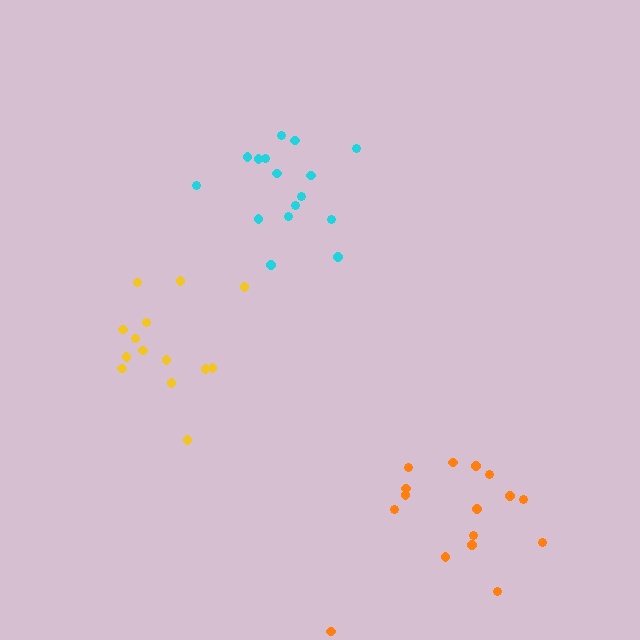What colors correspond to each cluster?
The clusters are colored: cyan, orange, yellow.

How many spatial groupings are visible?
There are 3 spatial groupings.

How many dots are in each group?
Group 1: 16 dots, Group 2: 16 dots, Group 3: 14 dots (46 total).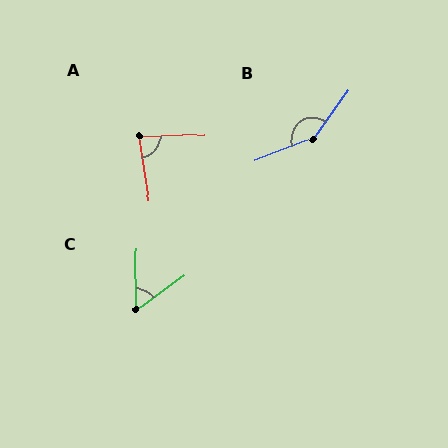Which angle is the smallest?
C, at approximately 54 degrees.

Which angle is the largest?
B, at approximately 147 degrees.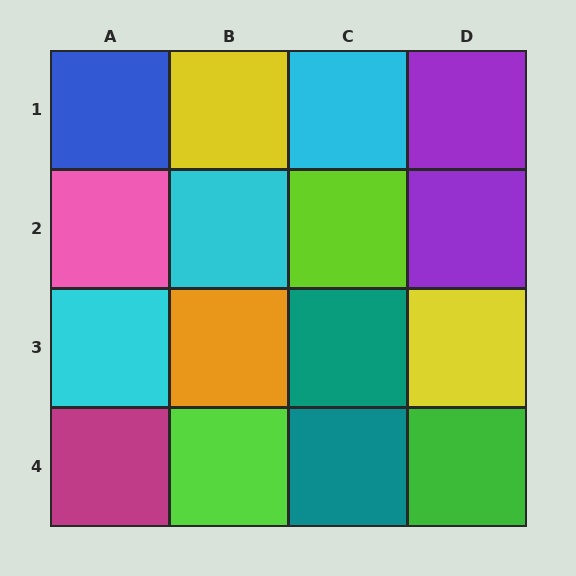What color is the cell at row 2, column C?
Lime.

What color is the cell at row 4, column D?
Green.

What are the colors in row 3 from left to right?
Cyan, orange, teal, yellow.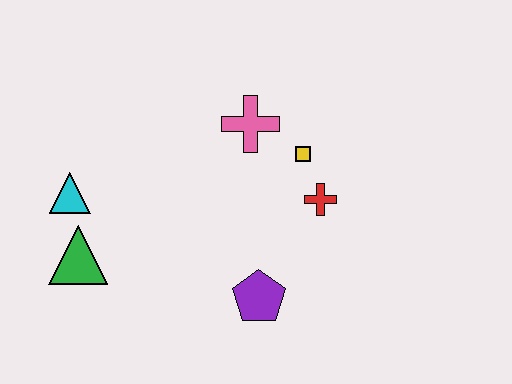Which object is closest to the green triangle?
The cyan triangle is closest to the green triangle.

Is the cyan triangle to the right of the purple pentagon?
No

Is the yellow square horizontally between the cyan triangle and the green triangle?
No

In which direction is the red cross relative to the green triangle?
The red cross is to the right of the green triangle.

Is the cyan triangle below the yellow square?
Yes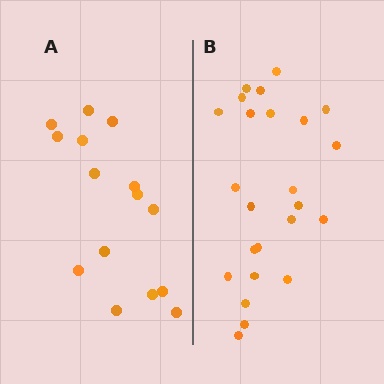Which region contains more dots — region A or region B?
Region B (the right region) has more dots.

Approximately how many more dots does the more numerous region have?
Region B has roughly 8 or so more dots than region A.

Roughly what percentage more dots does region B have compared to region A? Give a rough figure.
About 60% more.